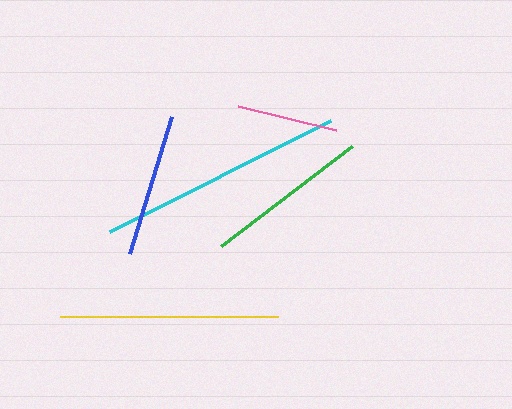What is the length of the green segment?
The green segment is approximately 165 pixels long.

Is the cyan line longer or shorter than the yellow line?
The cyan line is longer than the yellow line.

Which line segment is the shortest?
The pink line is the shortest at approximately 101 pixels.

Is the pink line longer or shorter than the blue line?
The blue line is longer than the pink line.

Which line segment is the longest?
The cyan line is the longest at approximately 247 pixels.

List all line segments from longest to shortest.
From longest to shortest: cyan, yellow, green, blue, pink.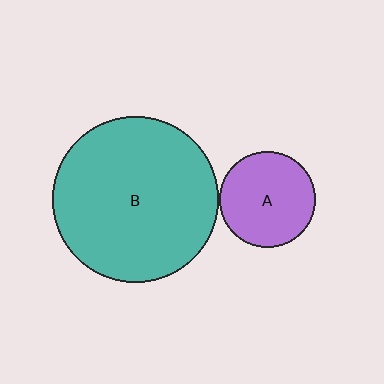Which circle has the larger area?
Circle B (teal).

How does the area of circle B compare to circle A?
Approximately 3.0 times.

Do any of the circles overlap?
No, none of the circles overlap.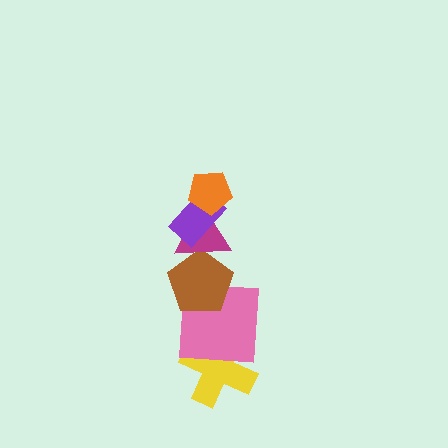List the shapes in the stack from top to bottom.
From top to bottom: the orange pentagon, the purple rectangle, the magenta triangle, the brown pentagon, the pink square, the yellow cross.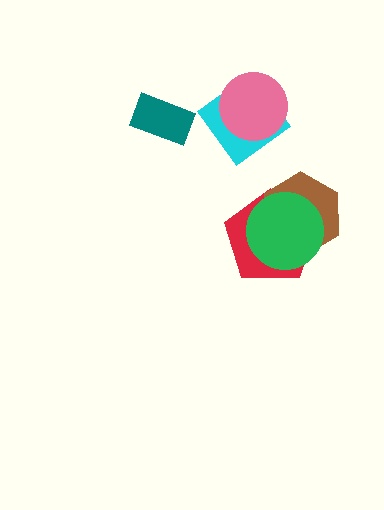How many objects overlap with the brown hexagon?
2 objects overlap with the brown hexagon.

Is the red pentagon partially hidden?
Yes, it is partially covered by another shape.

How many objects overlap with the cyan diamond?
1 object overlaps with the cyan diamond.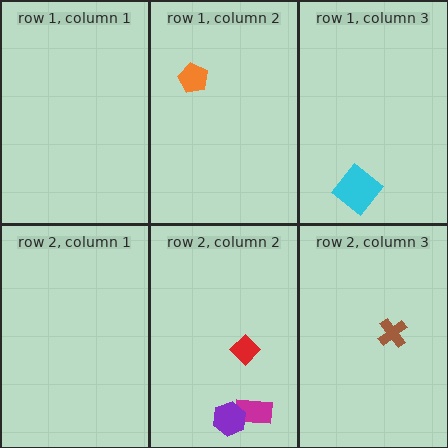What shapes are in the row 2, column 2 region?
The magenta rectangle, the purple hexagon, the red diamond.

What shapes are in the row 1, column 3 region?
The cyan diamond.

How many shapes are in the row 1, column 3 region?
1.